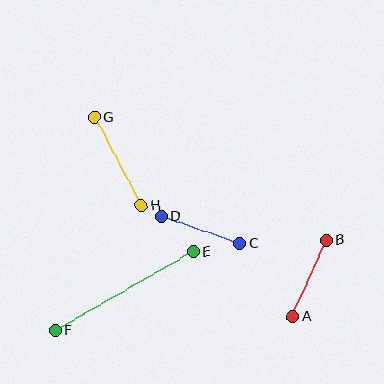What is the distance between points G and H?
The distance is approximately 100 pixels.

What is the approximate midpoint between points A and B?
The midpoint is at approximately (309, 278) pixels.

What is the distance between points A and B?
The distance is approximately 83 pixels.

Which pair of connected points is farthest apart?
Points E and F are farthest apart.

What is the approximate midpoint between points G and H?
The midpoint is at approximately (118, 162) pixels.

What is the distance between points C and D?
The distance is approximately 83 pixels.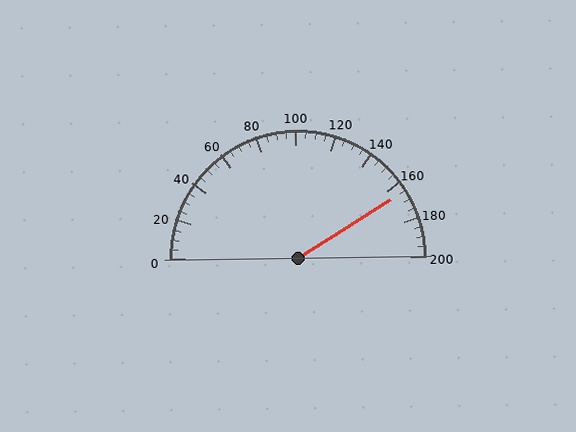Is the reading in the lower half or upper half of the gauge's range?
The reading is in the upper half of the range (0 to 200).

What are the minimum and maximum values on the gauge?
The gauge ranges from 0 to 200.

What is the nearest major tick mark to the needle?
The nearest major tick mark is 160.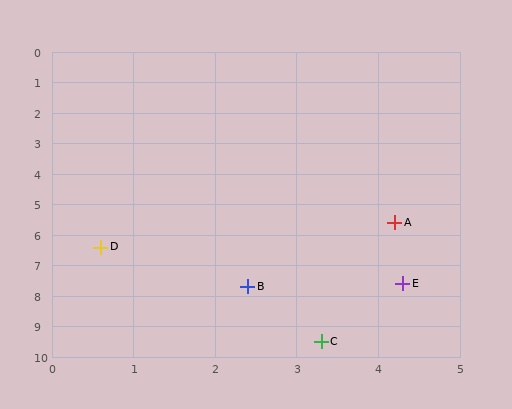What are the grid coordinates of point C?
Point C is at approximately (3.3, 9.5).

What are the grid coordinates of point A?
Point A is at approximately (4.2, 5.6).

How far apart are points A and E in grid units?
Points A and E are about 2.0 grid units apart.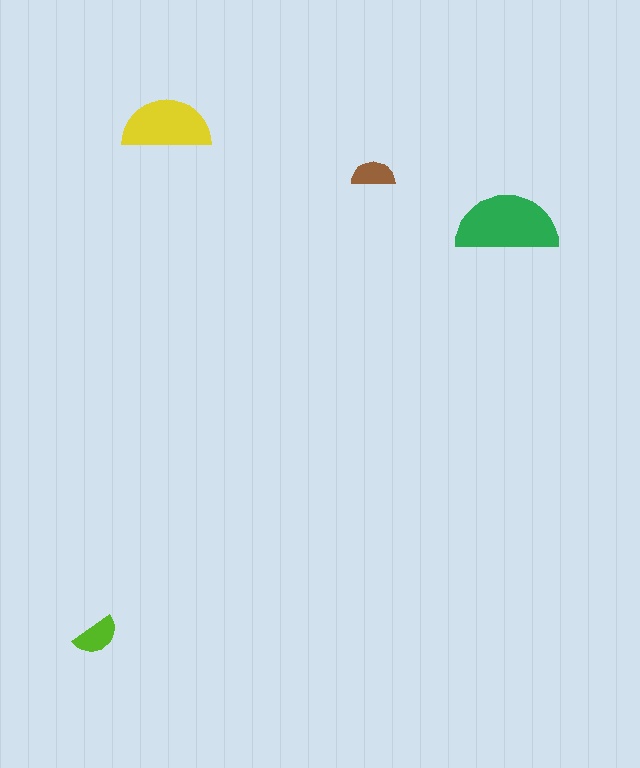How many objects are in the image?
There are 4 objects in the image.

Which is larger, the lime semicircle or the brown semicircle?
The lime one.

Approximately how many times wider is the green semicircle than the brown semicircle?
About 2.5 times wider.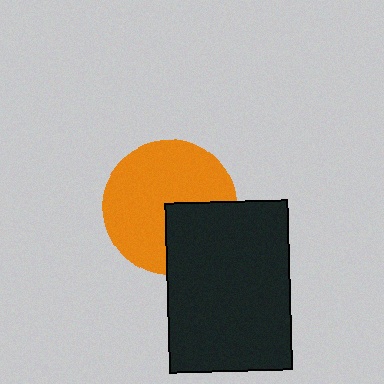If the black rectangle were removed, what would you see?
You would see the complete orange circle.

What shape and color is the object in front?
The object in front is a black rectangle.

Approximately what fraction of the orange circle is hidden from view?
Roughly 30% of the orange circle is hidden behind the black rectangle.